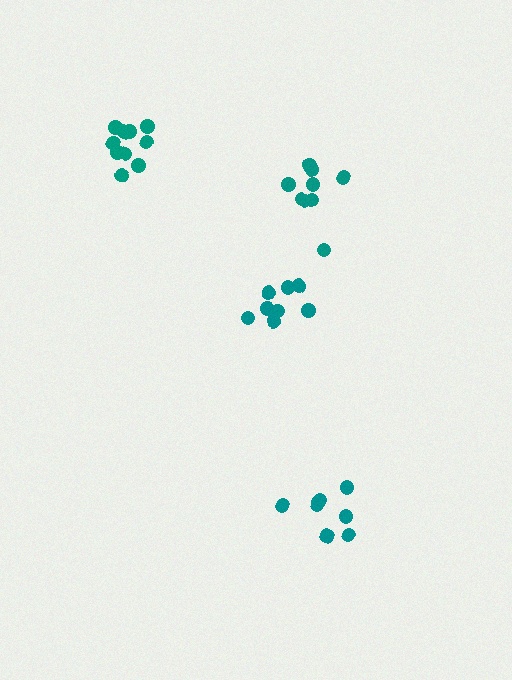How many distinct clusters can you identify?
There are 4 distinct clusters.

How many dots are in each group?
Group 1: 8 dots, Group 2: 9 dots, Group 3: 8 dots, Group 4: 10 dots (35 total).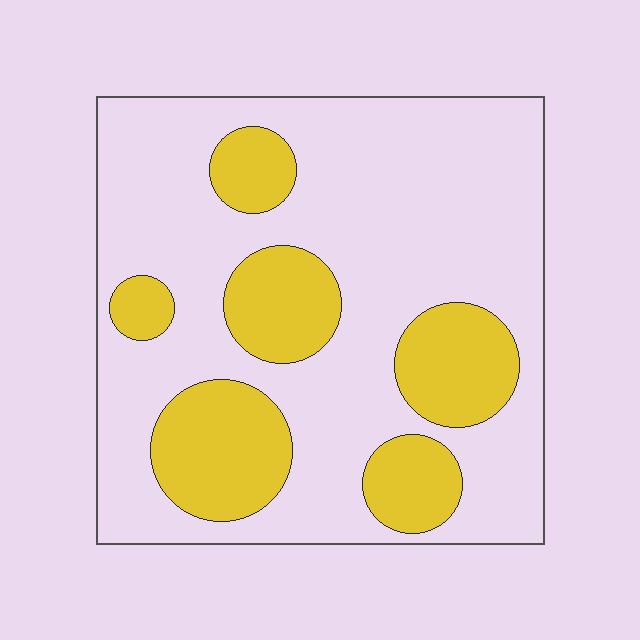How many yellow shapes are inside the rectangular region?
6.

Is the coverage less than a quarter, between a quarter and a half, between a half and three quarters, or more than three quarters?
Between a quarter and a half.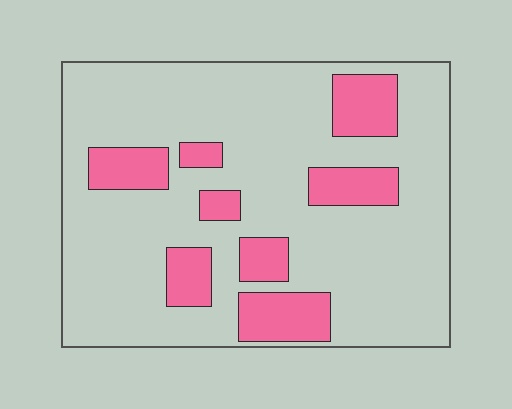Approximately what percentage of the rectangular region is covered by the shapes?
Approximately 20%.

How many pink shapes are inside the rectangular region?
8.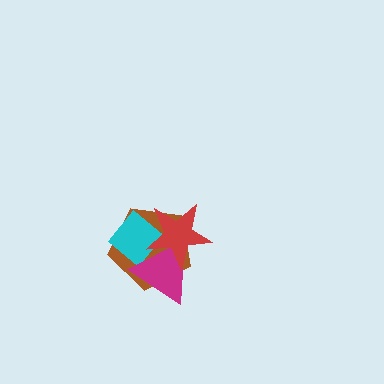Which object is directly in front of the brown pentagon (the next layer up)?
The cyan diamond is directly in front of the brown pentagon.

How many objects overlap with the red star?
3 objects overlap with the red star.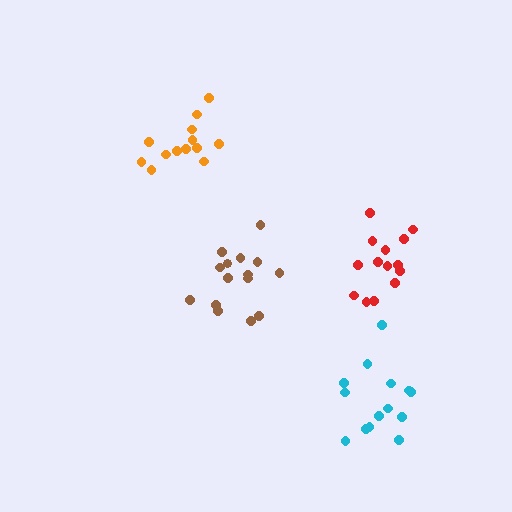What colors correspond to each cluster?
The clusters are colored: brown, orange, cyan, red.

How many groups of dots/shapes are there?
There are 4 groups.